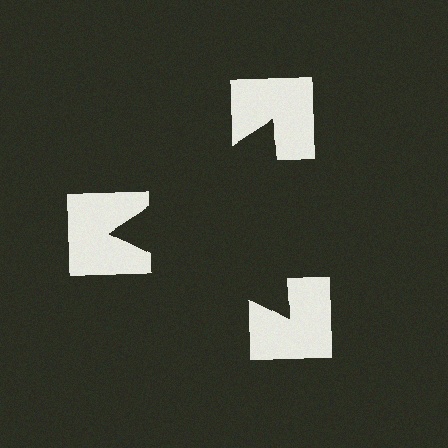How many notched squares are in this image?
There are 3 — one at each vertex of the illusory triangle.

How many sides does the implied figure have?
3 sides.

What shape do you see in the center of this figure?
An illusory triangle — its edges are inferred from the aligned wedge cuts in the notched squares, not physically drawn.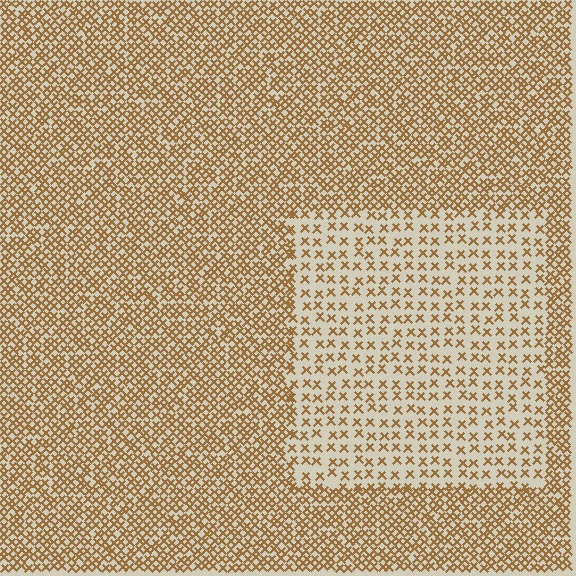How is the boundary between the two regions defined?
The boundary is defined by a change in element density (approximately 2.4x ratio). All elements are the same color, size, and shape.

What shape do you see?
I see a rectangle.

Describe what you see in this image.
The image contains small brown elements arranged at two different densities. A rectangle-shaped region is visible where the elements are less densely packed than the surrounding area.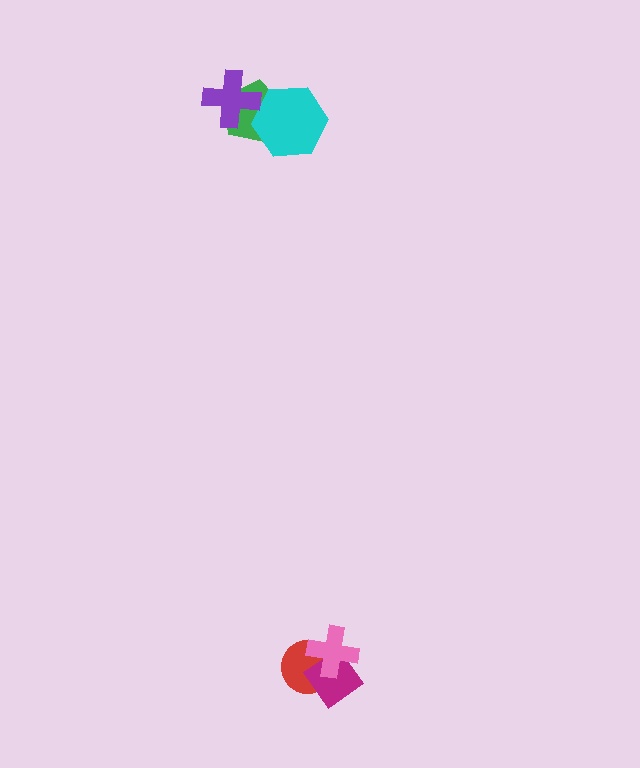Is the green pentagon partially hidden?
Yes, it is partially covered by another shape.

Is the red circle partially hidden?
Yes, it is partially covered by another shape.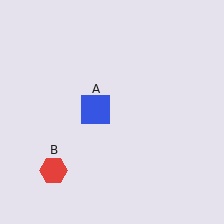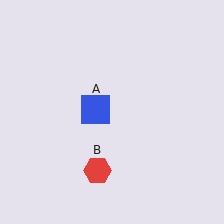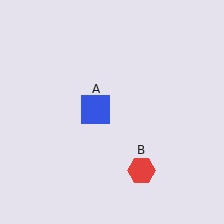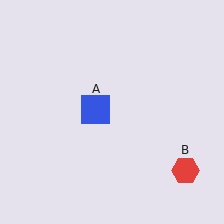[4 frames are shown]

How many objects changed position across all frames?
1 object changed position: red hexagon (object B).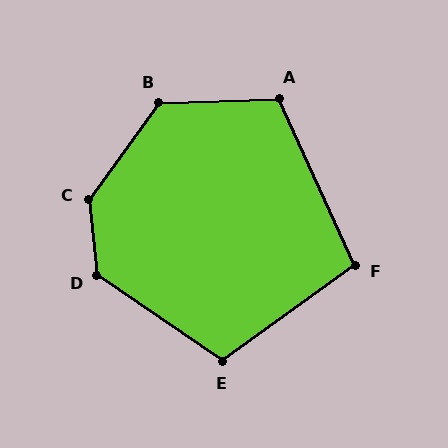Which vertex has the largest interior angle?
C, at approximately 138 degrees.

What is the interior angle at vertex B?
Approximately 128 degrees (obtuse).